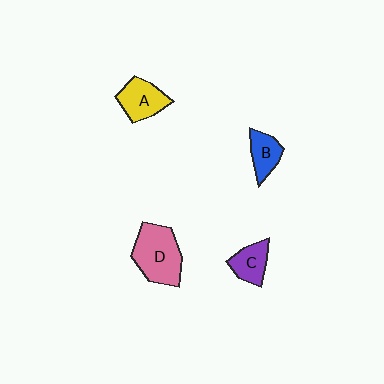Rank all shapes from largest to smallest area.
From largest to smallest: D (pink), A (yellow), C (purple), B (blue).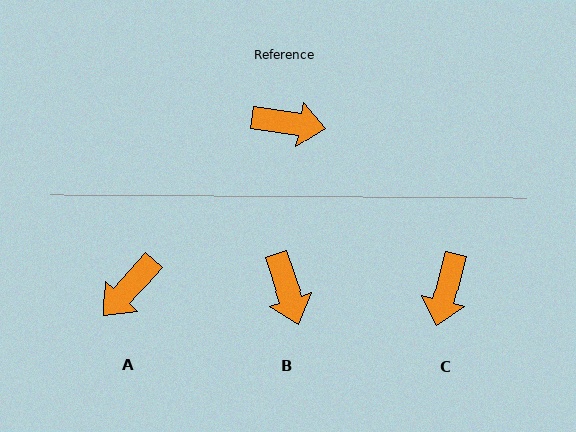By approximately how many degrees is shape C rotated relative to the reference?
Approximately 96 degrees clockwise.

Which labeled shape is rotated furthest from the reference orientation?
A, about 123 degrees away.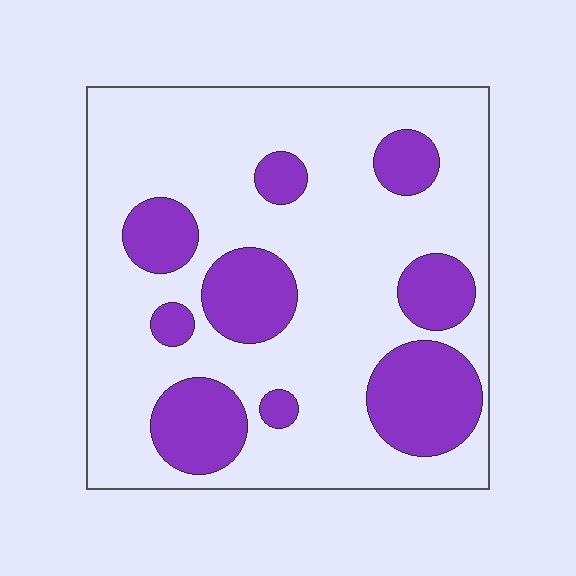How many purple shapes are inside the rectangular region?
9.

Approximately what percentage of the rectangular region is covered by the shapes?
Approximately 25%.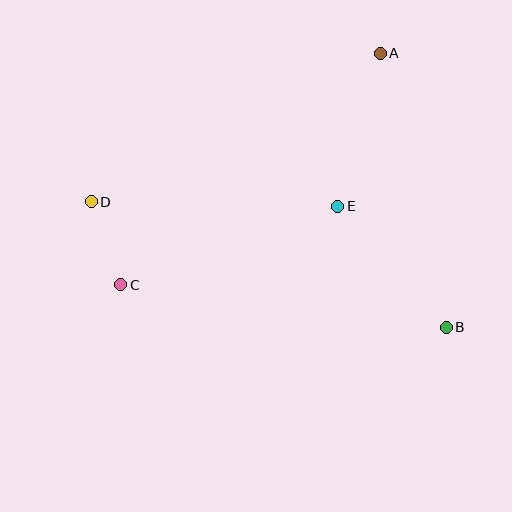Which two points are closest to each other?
Points C and D are closest to each other.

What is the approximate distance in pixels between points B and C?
The distance between B and C is approximately 328 pixels.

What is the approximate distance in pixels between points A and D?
The distance between A and D is approximately 325 pixels.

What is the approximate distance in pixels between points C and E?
The distance between C and E is approximately 231 pixels.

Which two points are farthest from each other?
Points B and D are farthest from each other.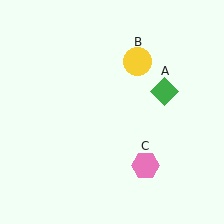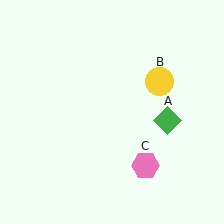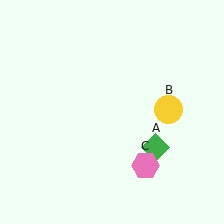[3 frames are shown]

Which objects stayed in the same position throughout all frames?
Pink hexagon (object C) remained stationary.